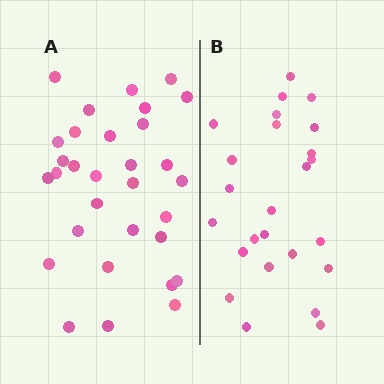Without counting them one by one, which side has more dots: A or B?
Region A (the left region) has more dots.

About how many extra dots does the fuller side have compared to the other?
Region A has about 6 more dots than region B.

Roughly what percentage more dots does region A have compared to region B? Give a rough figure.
About 25% more.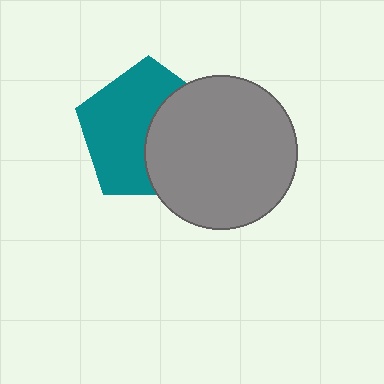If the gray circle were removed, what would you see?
You would see the complete teal pentagon.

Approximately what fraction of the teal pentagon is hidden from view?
Roughly 43% of the teal pentagon is hidden behind the gray circle.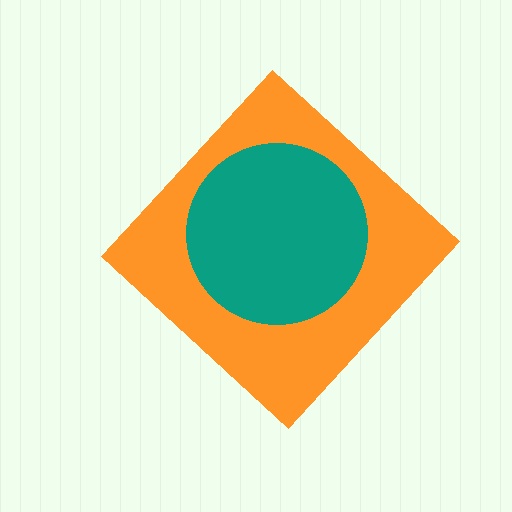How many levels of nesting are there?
2.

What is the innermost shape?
The teal circle.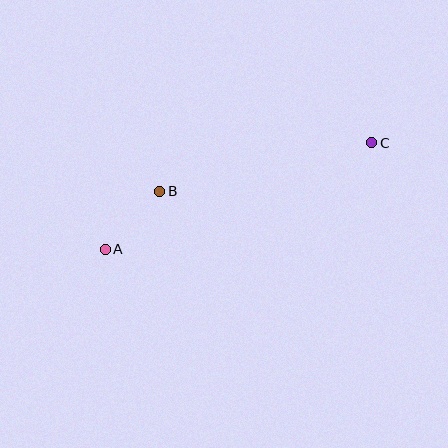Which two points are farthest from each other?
Points A and C are farthest from each other.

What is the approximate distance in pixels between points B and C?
The distance between B and C is approximately 218 pixels.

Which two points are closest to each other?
Points A and B are closest to each other.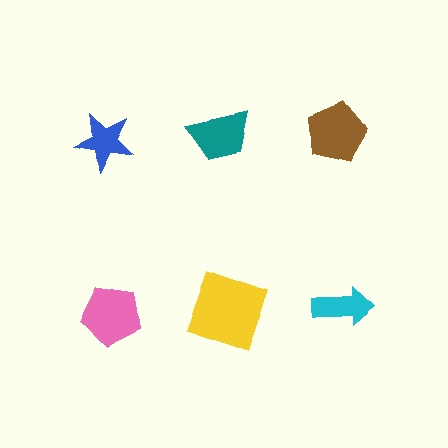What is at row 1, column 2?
A teal trapezoid.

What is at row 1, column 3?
A brown pentagon.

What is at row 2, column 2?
A yellow square.